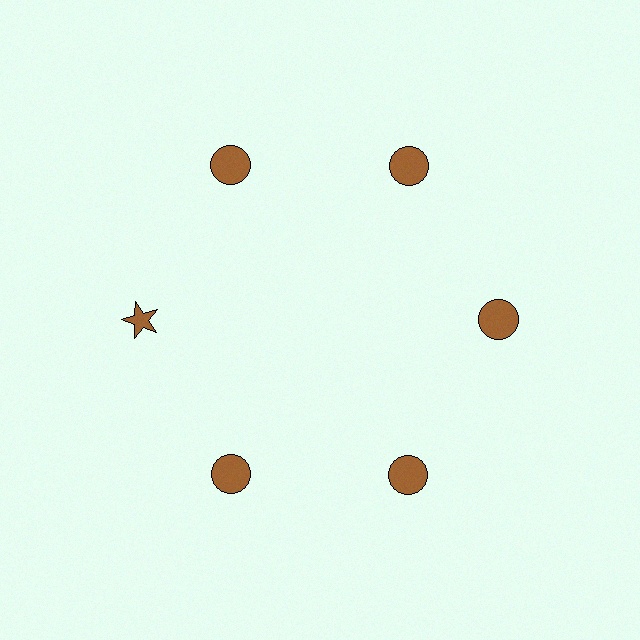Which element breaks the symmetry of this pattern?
The brown star at roughly the 9 o'clock position breaks the symmetry. All other shapes are brown circles.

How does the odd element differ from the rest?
It has a different shape: star instead of circle.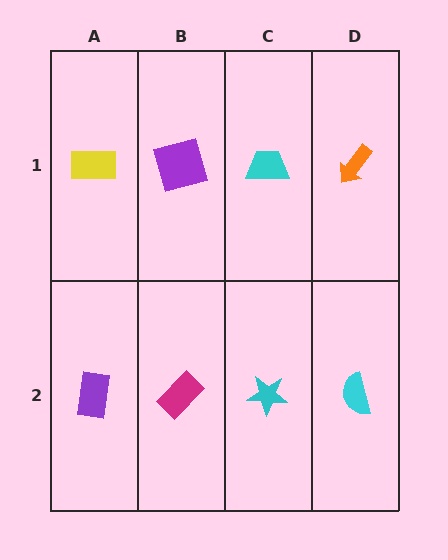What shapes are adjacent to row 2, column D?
An orange arrow (row 1, column D), a cyan star (row 2, column C).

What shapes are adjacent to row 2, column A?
A yellow rectangle (row 1, column A), a magenta rectangle (row 2, column B).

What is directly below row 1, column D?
A cyan semicircle.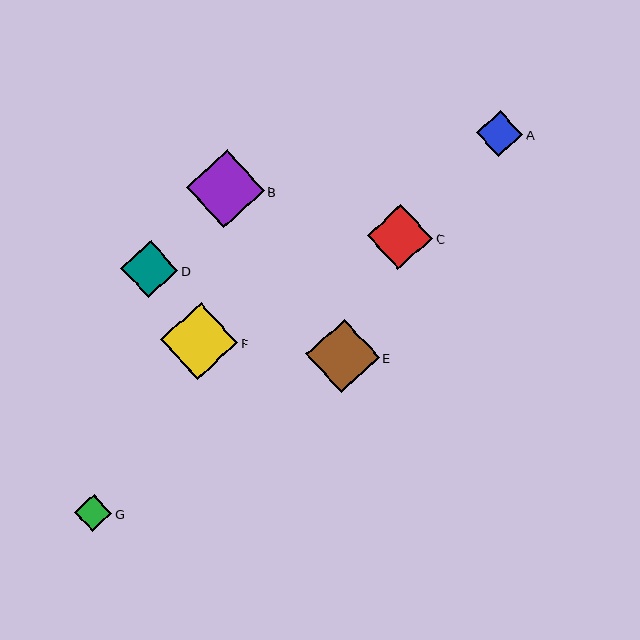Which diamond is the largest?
Diamond B is the largest with a size of approximately 78 pixels.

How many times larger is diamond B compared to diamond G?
Diamond B is approximately 2.1 times the size of diamond G.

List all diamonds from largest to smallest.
From largest to smallest: B, F, E, C, D, A, G.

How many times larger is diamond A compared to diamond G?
Diamond A is approximately 1.3 times the size of diamond G.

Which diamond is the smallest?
Diamond G is the smallest with a size of approximately 37 pixels.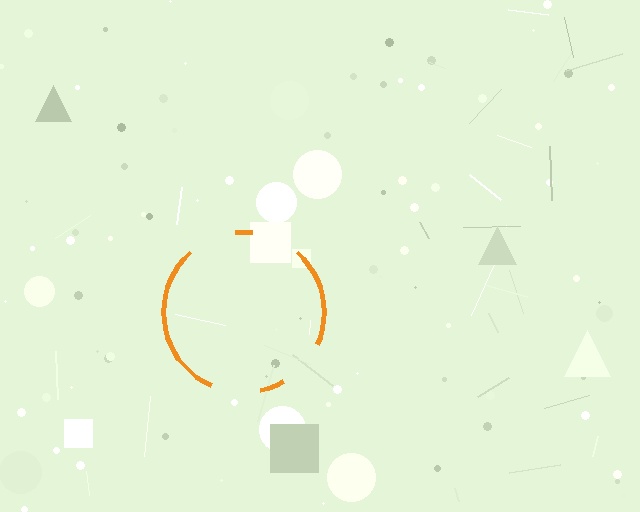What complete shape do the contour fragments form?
The contour fragments form a circle.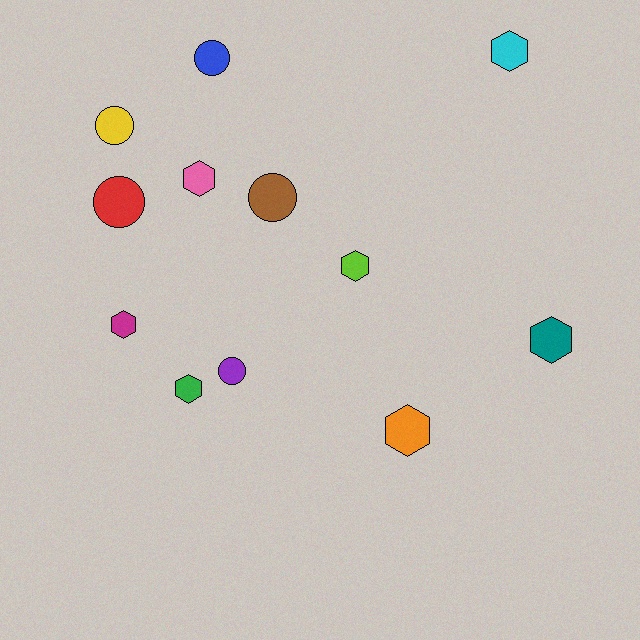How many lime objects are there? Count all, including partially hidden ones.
There is 1 lime object.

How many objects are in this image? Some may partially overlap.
There are 12 objects.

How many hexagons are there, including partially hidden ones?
There are 7 hexagons.